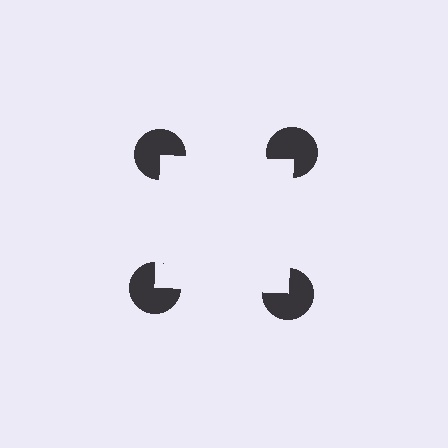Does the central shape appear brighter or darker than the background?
It typically appears slightly brighter than the background, even though no actual brightness change is drawn.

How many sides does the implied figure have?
4 sides.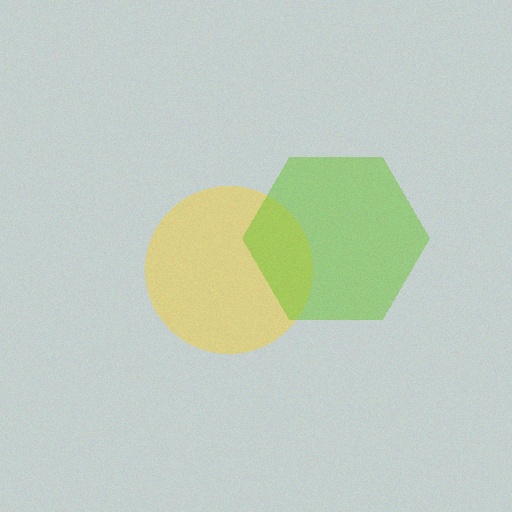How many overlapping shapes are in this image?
There are 2 overlapping shapes in the image.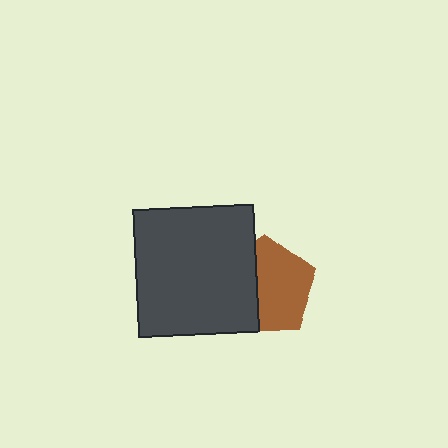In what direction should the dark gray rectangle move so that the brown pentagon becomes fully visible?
The dark gray rectangle should move left. That is the shortest direction to clear the overlap and leave the brown pentagon fully visible.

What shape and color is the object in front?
The object in front is a dark gray rectangle.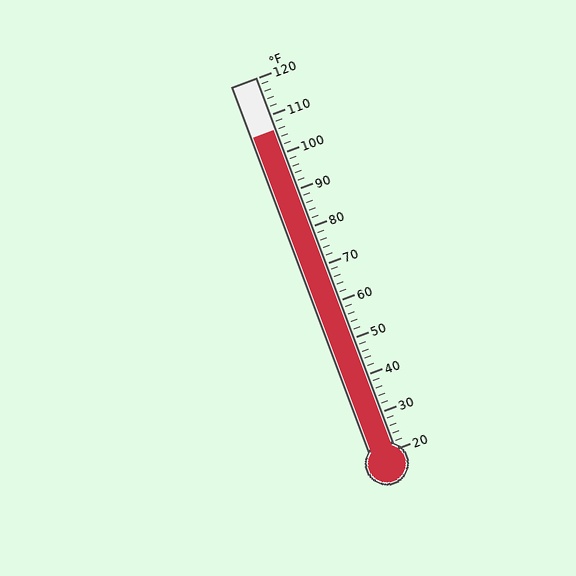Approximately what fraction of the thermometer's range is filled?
The thermometer is filled to approximately 85% of its range.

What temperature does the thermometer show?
The thermometer shows approximately 106°F.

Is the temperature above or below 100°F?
The temperature is above 100°F.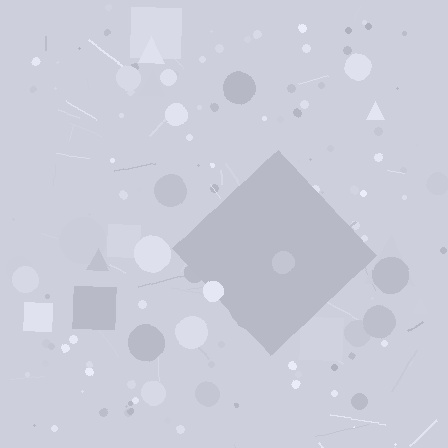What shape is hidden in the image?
A diamond is hidden in the image.